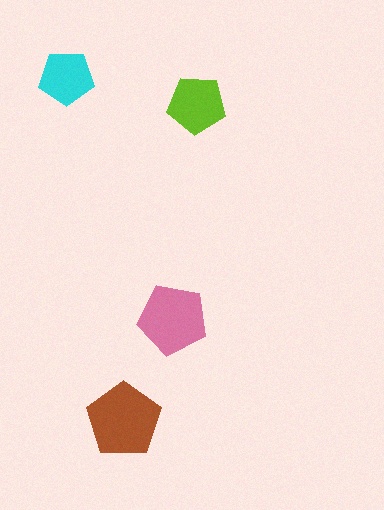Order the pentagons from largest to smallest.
the brown one, the pink one, the lime one, the cyan one.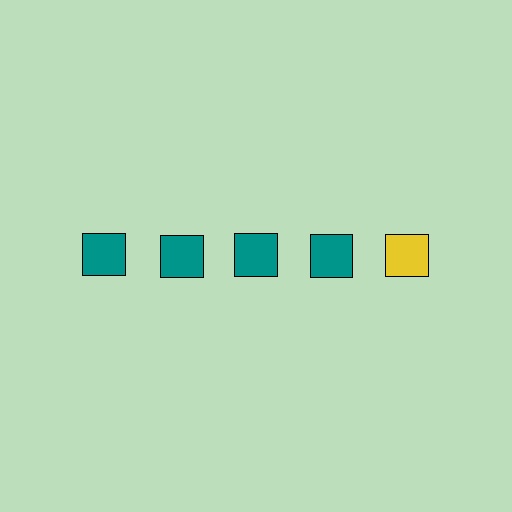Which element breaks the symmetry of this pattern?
The yellow square in the top row, rightmost column breaks the symmetry. All other shapes are teal squares.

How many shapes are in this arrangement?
There are 5 shapes arranged in a grid pattern.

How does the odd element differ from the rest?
It has a different color: yellow instead of teal.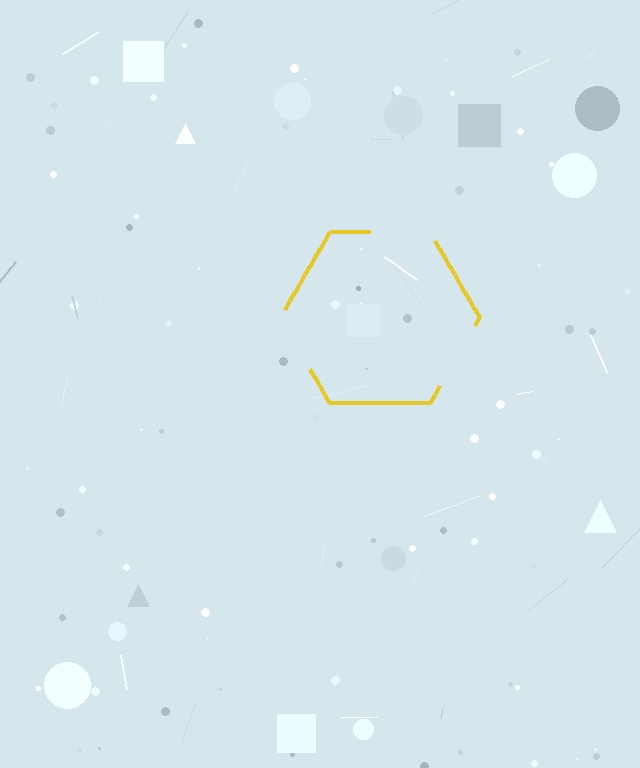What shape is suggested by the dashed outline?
The dashed outline suggests a hexagon.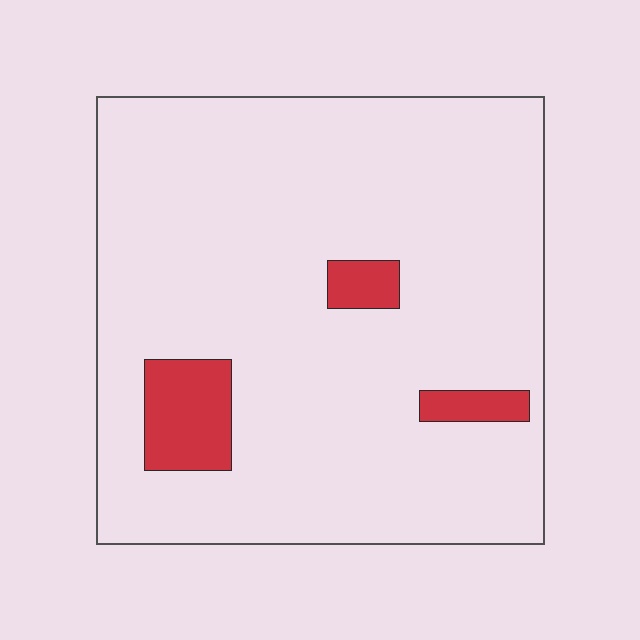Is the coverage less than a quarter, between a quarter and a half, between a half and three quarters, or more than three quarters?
Less than a quarter.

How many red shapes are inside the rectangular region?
3.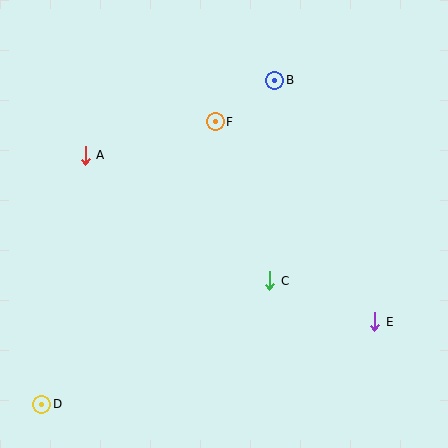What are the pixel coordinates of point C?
Point C is at (270, 281).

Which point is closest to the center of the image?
Point C at (270, 281) is closest to the center.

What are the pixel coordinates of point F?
Point F is at (215, 122).